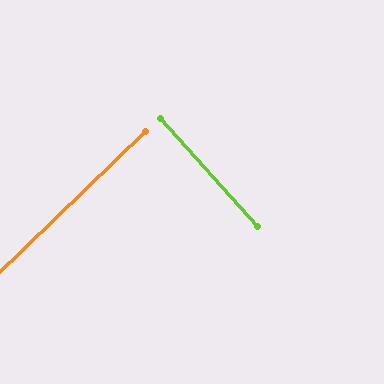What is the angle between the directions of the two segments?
Approximately 88 degrees.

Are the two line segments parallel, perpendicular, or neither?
Perpendicular — they meet at approximately 88°.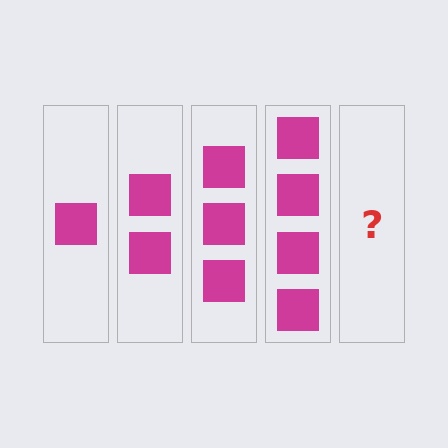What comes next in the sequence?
The next element should be 5 squares.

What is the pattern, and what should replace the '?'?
The pattern is that each step adds one more square. The '?' should be 5 squares.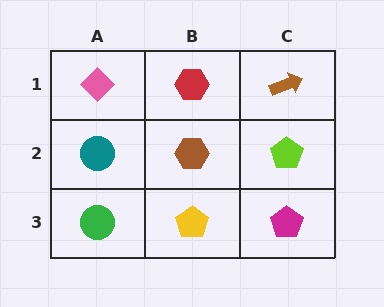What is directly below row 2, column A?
A green circle.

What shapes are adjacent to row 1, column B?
A brown hexagon (row 2, column B), a pink diamond (row 1, column A), a brown arrow (row 1, column C).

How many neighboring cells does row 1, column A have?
2.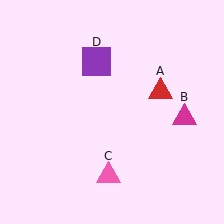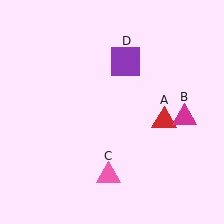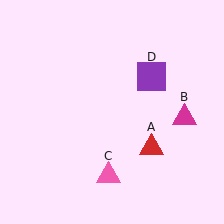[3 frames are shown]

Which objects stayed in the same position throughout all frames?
Magenta triangle (object B) and pink triangle (object C) remained stationary.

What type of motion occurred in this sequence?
The red triangle (object A), purple square (object D) rotated clockwise around the center of the scene.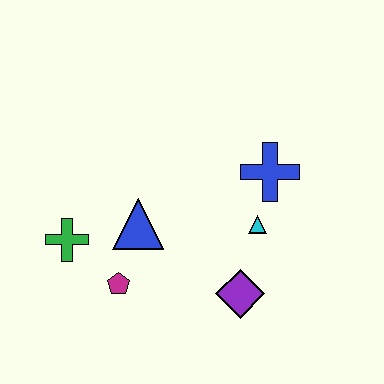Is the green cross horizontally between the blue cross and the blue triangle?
No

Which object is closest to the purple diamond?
The cyan triangle is closest to the purple diamond.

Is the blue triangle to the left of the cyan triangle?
Yes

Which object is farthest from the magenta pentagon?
The blue cross is farthest from the magenta pentagon.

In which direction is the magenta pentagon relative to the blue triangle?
The magenta pentagon is below the blue triangle.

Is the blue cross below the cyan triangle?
No